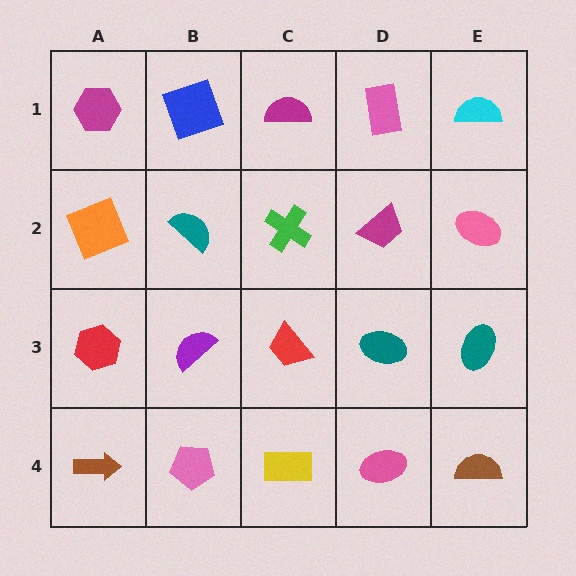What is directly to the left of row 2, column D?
A green cross.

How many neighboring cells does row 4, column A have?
2.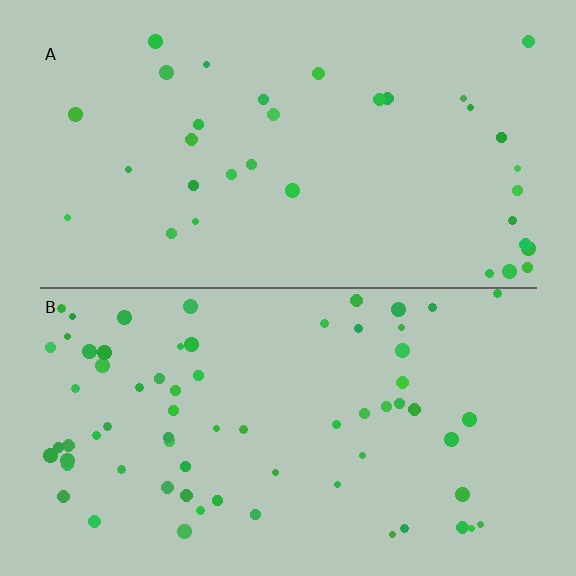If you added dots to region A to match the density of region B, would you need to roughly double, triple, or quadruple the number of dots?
Approximately double.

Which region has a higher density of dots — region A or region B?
B (the bottom).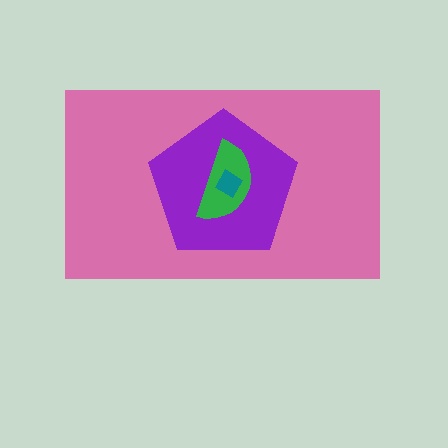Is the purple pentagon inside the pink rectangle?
Yes.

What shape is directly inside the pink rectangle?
The purple pentagon.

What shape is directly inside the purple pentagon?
The green semicircle.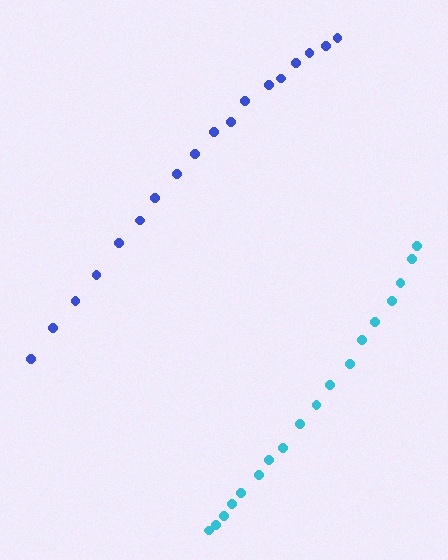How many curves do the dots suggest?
There are 2 distinct paths.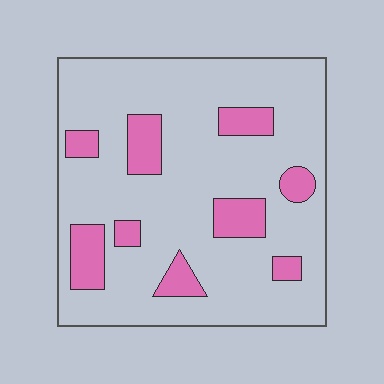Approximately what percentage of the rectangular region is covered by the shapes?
Approximately 20%.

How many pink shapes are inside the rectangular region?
9.